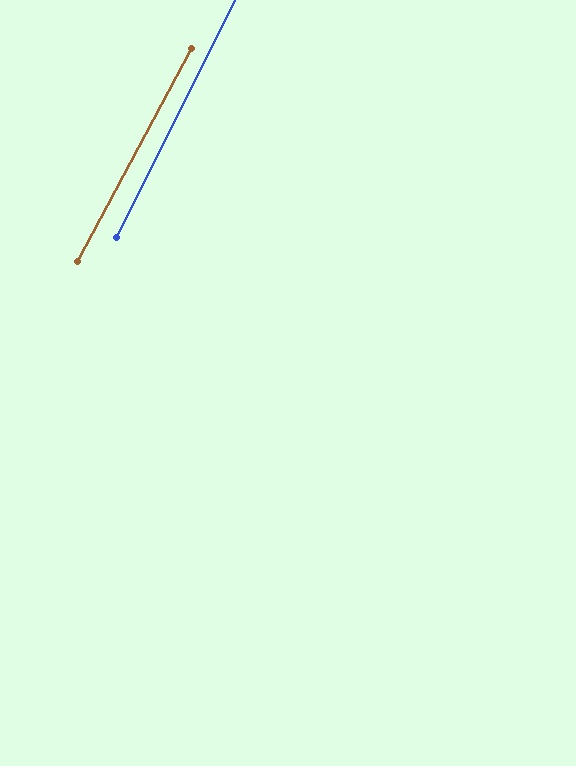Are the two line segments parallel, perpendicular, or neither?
Parallel — their directions differ by only 1.7°.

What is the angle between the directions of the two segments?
Approximately 2 degrees.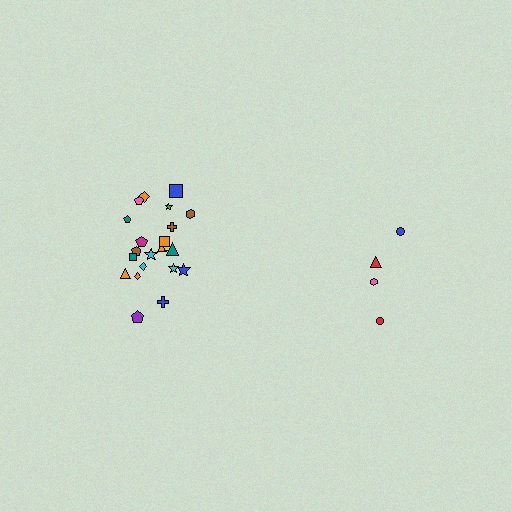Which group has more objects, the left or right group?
The left group.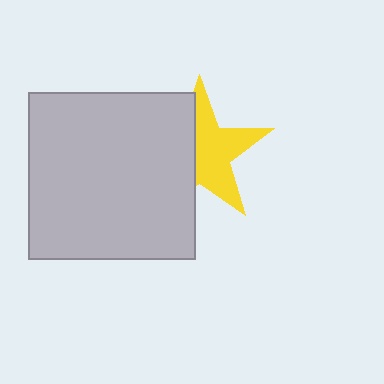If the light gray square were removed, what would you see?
You would see the complete yellow star.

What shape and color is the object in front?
The object in front is a light gray square.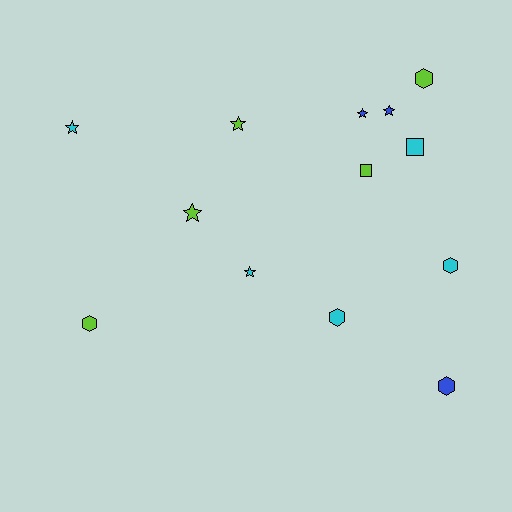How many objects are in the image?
There are 13 objects.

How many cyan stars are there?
There are 2 cyan stars.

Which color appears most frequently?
Cyan, with 5 objects.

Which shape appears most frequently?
Star, with 6 objects.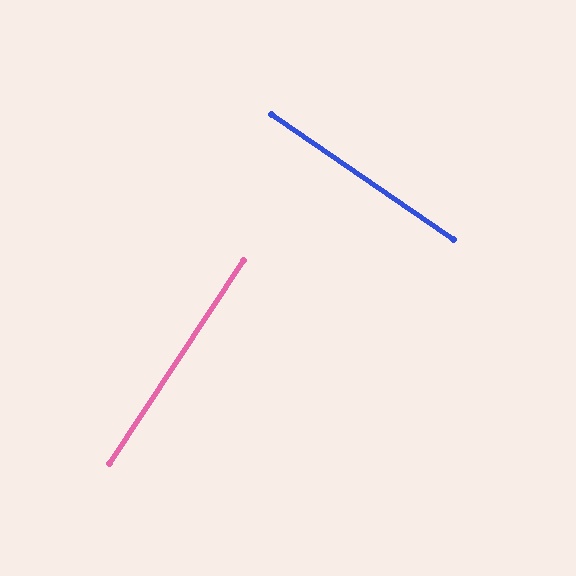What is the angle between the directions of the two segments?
Approximately 89 degrees.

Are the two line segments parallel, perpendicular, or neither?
Perpendicular — they meet at approximately 89°.